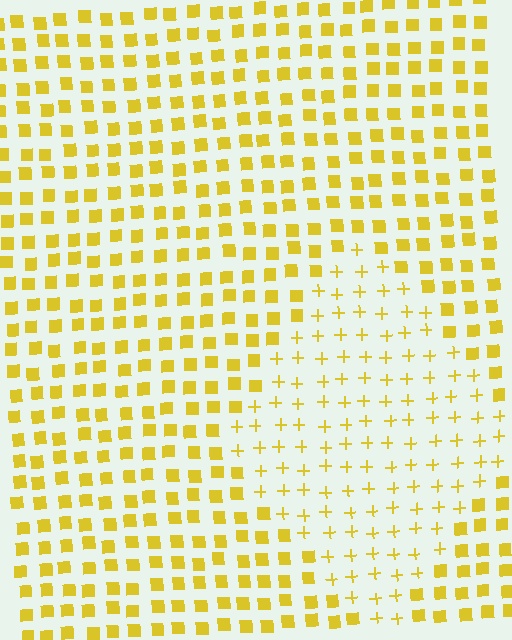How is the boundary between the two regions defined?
The boundary is defined by a change in element shape: plus signs inside vs. squares outside. All elements share the same color and spacing.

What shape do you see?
I see a diamond.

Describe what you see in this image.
The image is filled with small yellow elements arranged in a uniform grid. A diamond-shaped region contains plus signs, while the surrounding area contains squares. The boundary is defined purely by the change in element shape.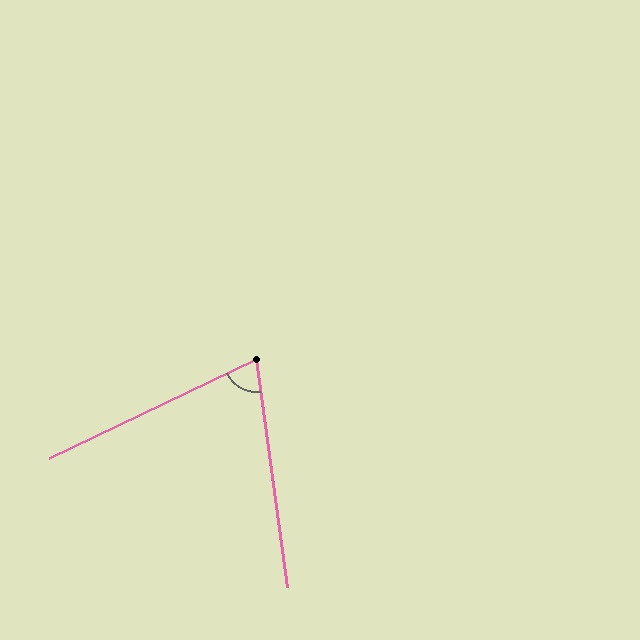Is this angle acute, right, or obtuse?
It is acute.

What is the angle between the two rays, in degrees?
Approximately 72 degrees.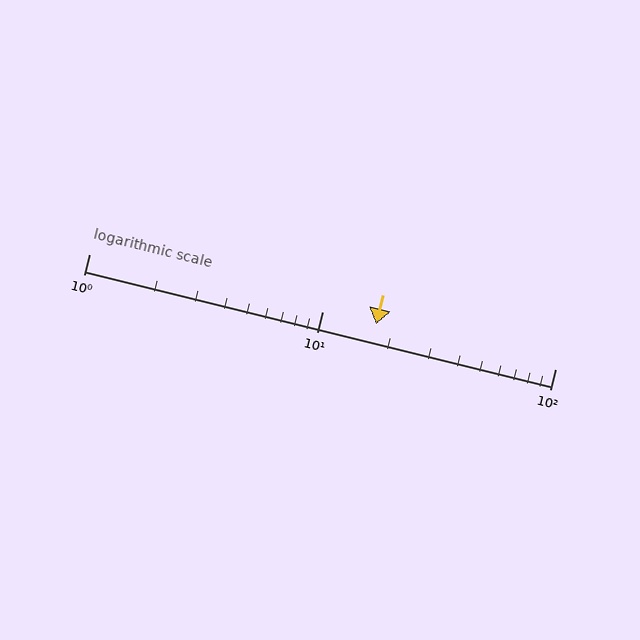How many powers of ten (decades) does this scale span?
The scale spans 2 decades, from 1 to 100.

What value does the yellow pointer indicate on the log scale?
The pointer indicates approximately 17.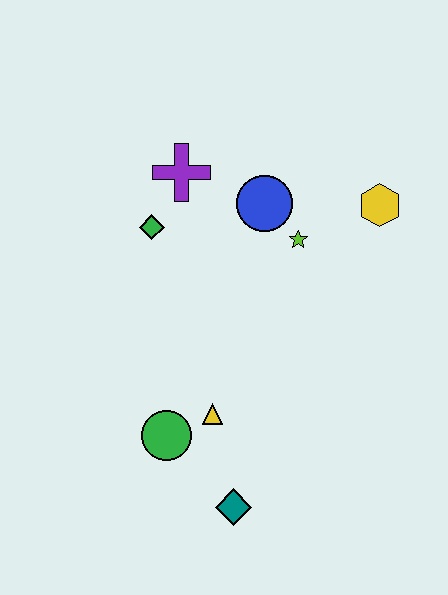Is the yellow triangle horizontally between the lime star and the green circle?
Yes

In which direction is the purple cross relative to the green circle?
The purple cross is above the green circle.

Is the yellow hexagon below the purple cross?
Yes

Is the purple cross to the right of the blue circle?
No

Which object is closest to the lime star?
The blue circle is closest to the lime star.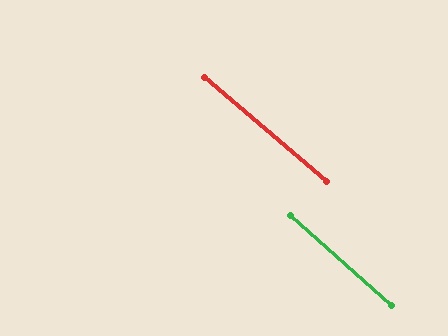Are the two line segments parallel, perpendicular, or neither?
Parallel — their directions differ by only 1.3°.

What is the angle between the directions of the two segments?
Approximately 1 degree.